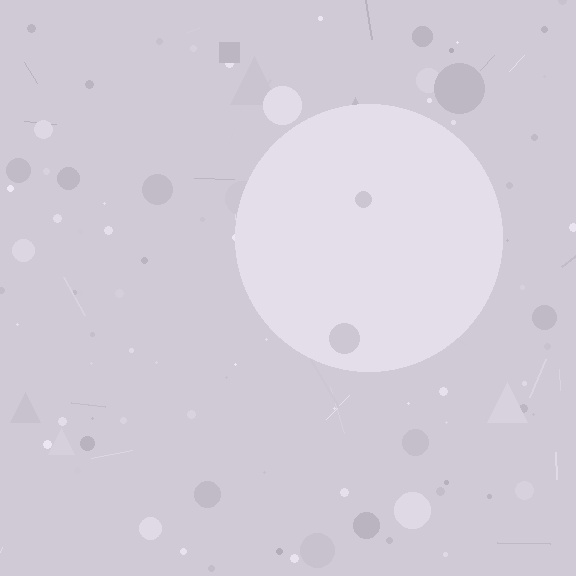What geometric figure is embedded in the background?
A circle is embedded in the background.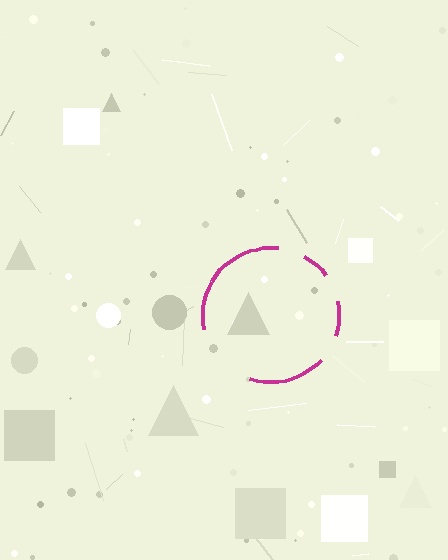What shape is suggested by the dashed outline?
The dashed outline suggests a circle.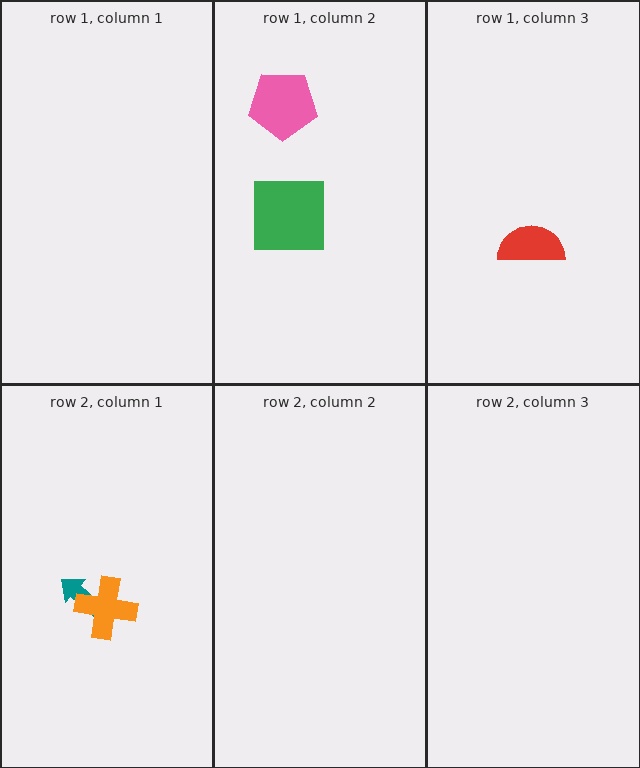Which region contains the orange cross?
The row 2, column 1 region.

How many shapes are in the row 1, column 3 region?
1.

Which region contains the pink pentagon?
The row 1, column 2 region.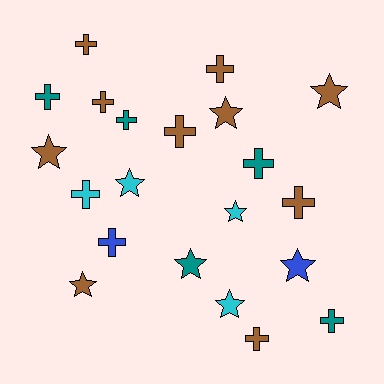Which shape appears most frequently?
Cross, with 12 objects.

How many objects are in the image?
There are 21 objects.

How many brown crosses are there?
There are 6 brown crosses.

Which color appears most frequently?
Brown, with 10 objects.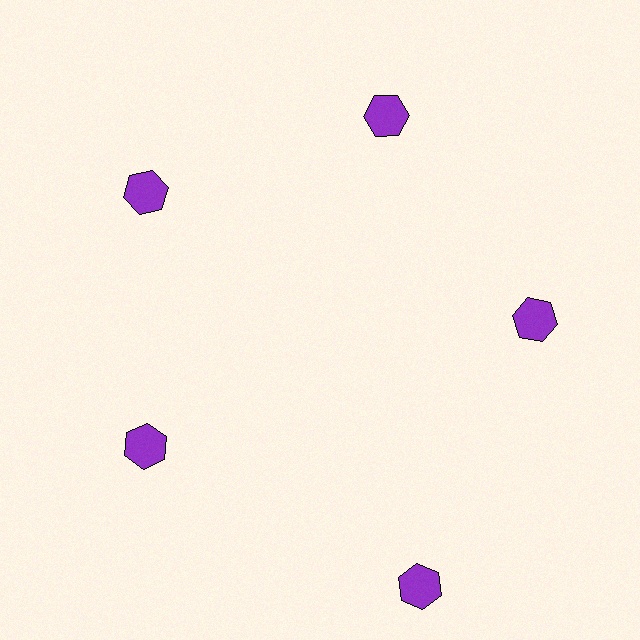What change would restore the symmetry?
The symmetry would be restored by moving it inward, back onto the ring so that all 5 hexagons sit at equal angles and equal distance from the center.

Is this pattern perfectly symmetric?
No. The 5 purple hexagons are arranged in a ring, but one element near the 5 o'clock position is pushed outward from the center, breaking the 5-fold rotational symmetry.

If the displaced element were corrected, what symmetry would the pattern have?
It would have 5-fold rotational symmetry — the pattern would map onto itself every 72 degrees.